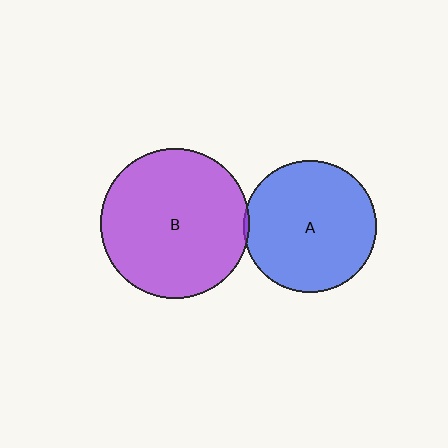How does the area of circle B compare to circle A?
Approximately 1.3 times.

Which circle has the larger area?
Circle B (purple).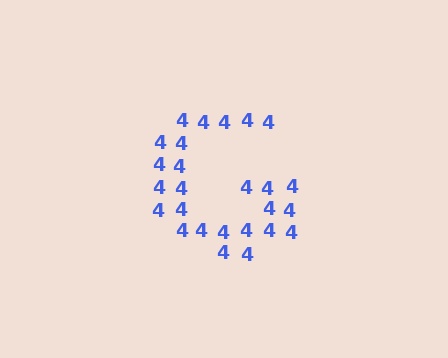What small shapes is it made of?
It is made of small digit 4's.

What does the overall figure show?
The overall figure shows the letter G.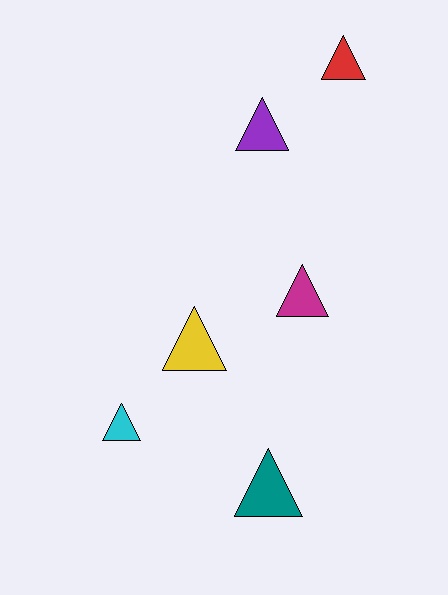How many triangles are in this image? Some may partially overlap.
There are 6 triangles.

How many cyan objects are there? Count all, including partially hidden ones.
There is 1 cyan object.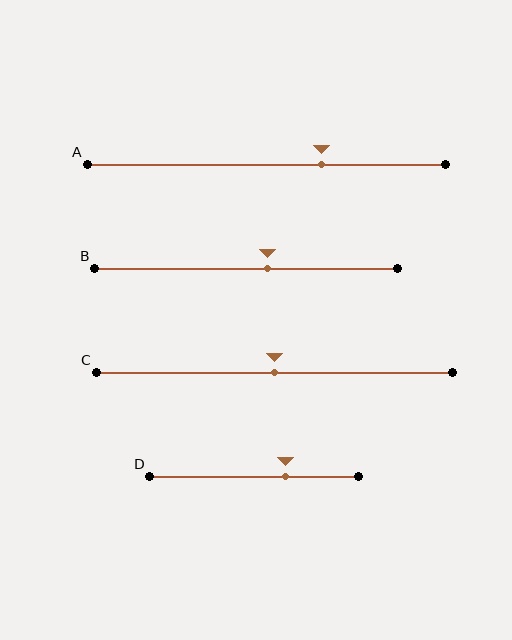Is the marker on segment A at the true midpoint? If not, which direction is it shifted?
No, the marker on segment A is shifted to the right by about 15% of the segment length.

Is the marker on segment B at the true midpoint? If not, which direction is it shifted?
No, the marker on segment B is shifted to the right by about 7% of the segment length.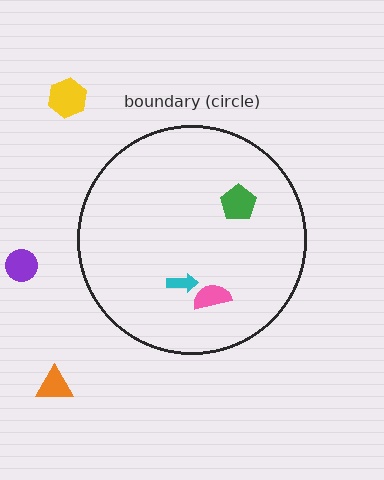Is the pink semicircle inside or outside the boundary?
Inside.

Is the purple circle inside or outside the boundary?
Outside.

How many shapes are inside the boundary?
3 inside, 3 outside.